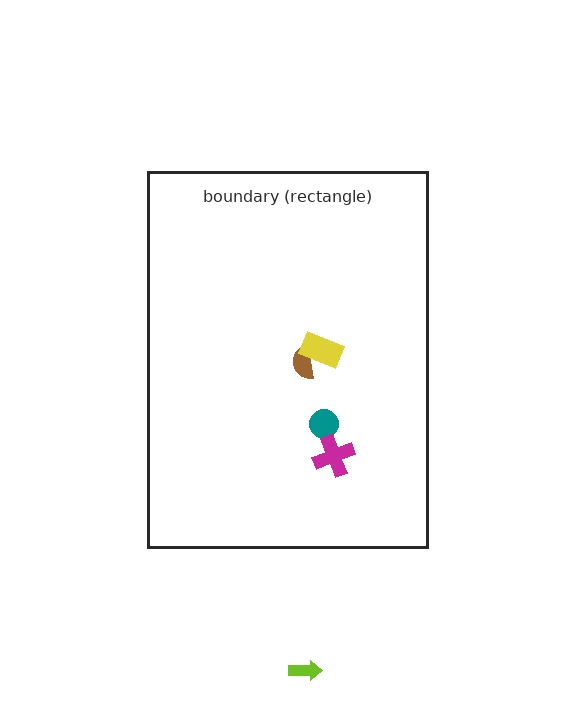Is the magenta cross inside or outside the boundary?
Inside.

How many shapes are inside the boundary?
4 inside, 1 outside.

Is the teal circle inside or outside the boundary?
Inside.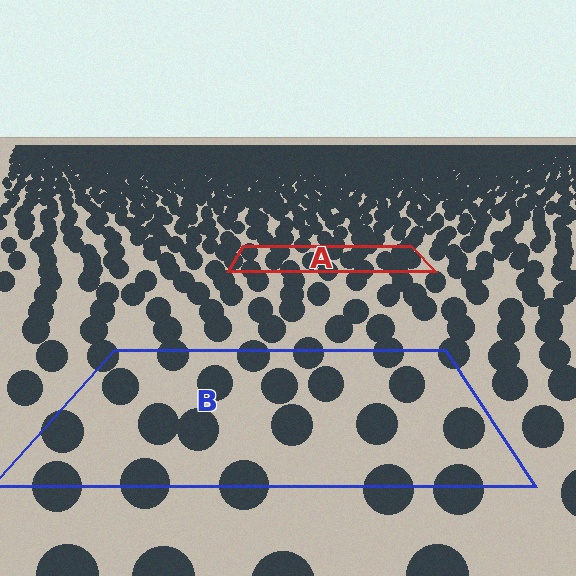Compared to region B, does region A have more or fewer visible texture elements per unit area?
Region A has more texture elements per unit area — they are packed more densely because it is farther away.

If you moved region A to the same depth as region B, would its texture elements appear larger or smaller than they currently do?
They would appear larger. At a closer depth, the same texture elements are projected at a bigger on-screen size.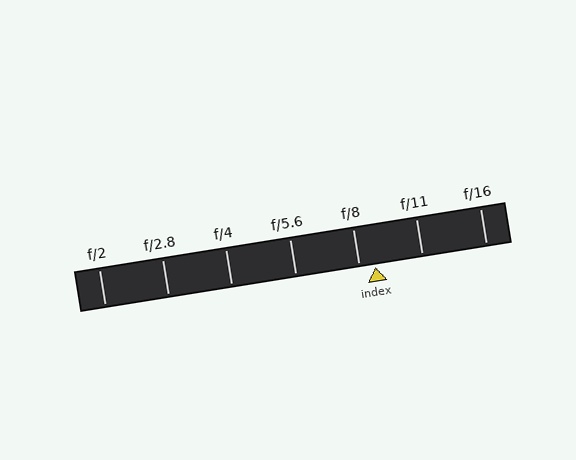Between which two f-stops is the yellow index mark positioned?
The index mark is between f/8 and f/11.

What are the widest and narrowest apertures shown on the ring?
The widest aperture shown is f/2 and the narrowest is f/16.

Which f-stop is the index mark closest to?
The index mark is closest to f/8.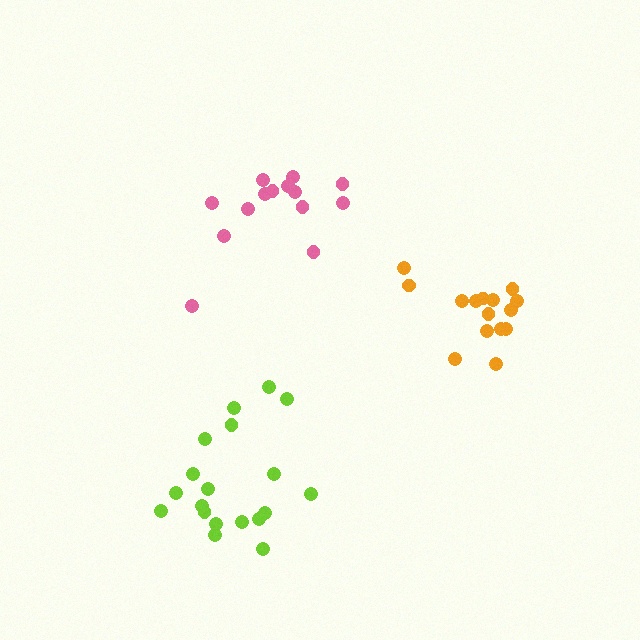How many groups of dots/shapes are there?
There are 3 groups.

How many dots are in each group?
Group 1: 19 dots, Group 2: 14 dots, Group 3: 15 dots (48 total).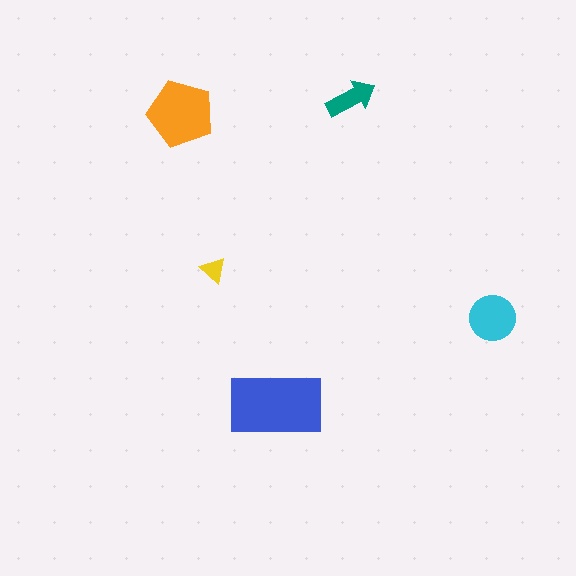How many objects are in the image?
There are 5 objects in the image.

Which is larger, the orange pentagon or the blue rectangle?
The blue rectangle.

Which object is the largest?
The blue rectangle.